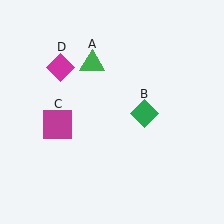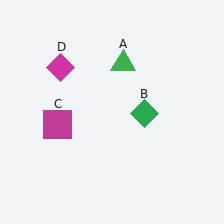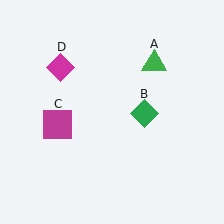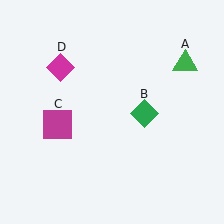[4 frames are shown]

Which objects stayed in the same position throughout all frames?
Green diamond (object B) and magenta square (object C) and magenta diamond (object D) remained stationary.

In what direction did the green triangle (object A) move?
The green triangle (object A) moved right.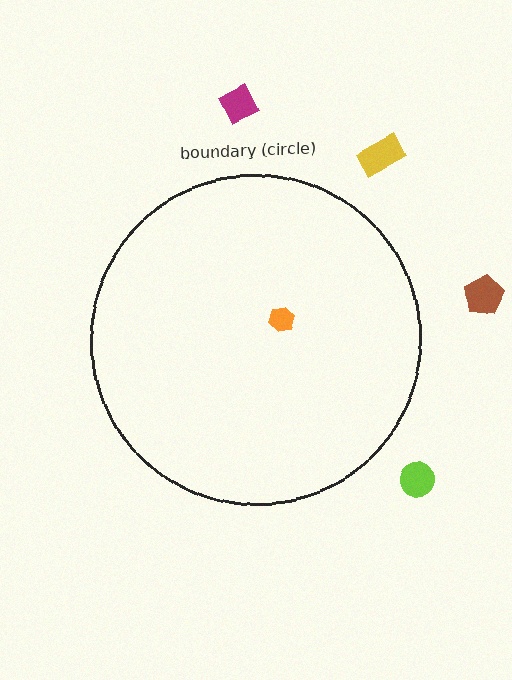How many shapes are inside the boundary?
1 inside, 4 outside.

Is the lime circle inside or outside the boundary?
Outside.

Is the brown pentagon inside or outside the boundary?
Outside.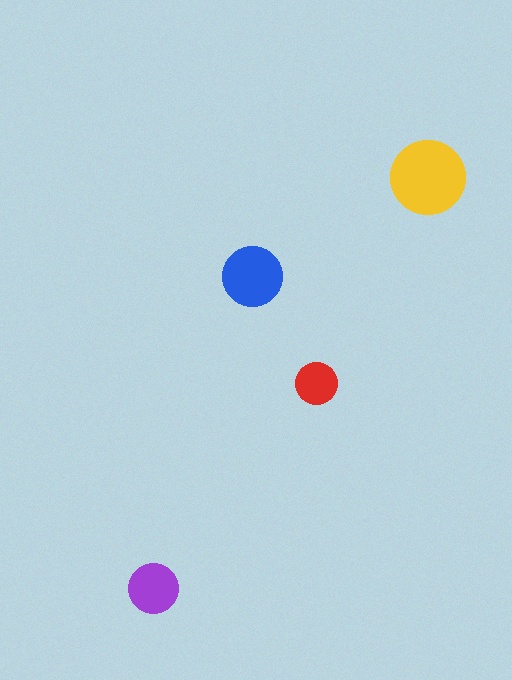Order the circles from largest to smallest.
the yellow one, the blue one, the purple one, the red one.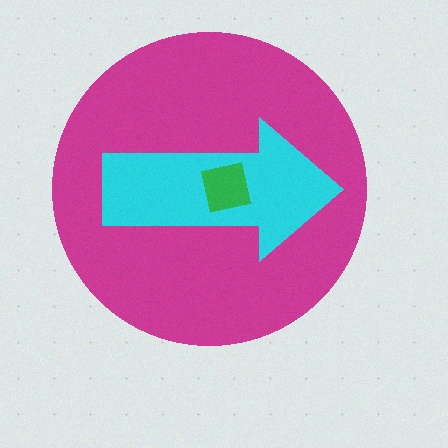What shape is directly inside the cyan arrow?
The green square.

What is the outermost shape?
The magenta circle.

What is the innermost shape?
The green square.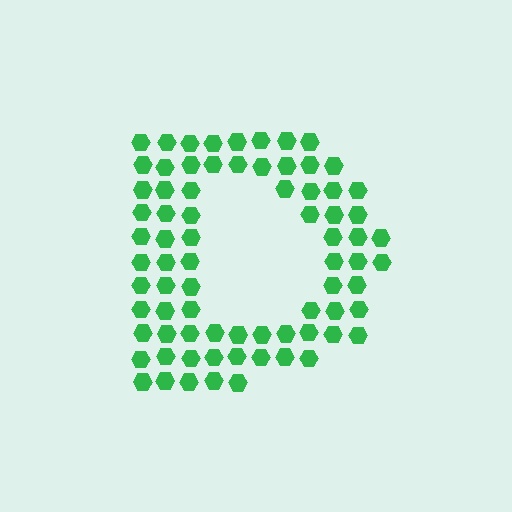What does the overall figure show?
The overall figure shows the letter D.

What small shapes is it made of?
It is made of small hexagons.